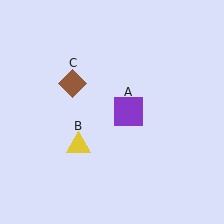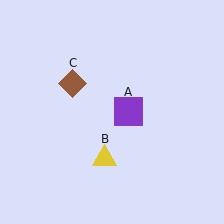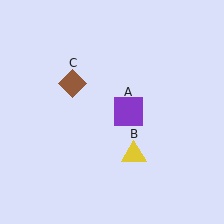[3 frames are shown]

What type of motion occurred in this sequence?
The yellow triangle (object B) rotated counterclockwise around the center of the scene.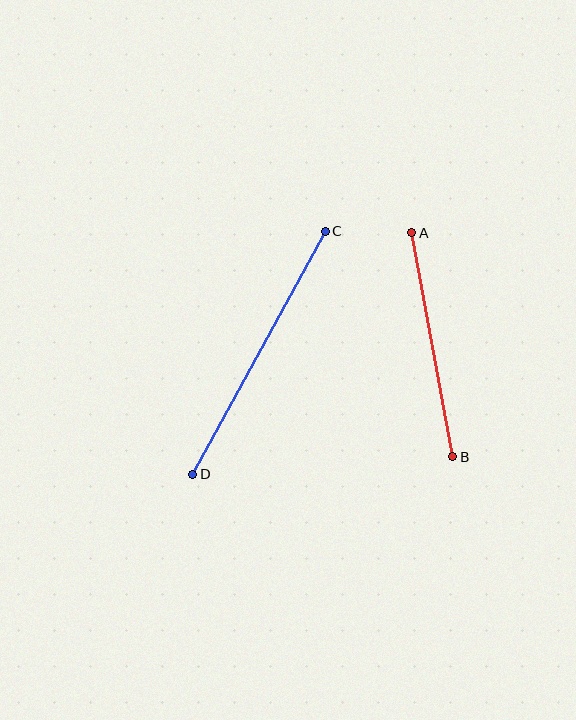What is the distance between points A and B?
The distance is approximately 228 pixels.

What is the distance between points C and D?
The distance is approximately 277 pixels.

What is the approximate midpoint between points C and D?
The midpoint is at approximately (259, 353) pixels.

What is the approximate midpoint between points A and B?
The midpoint is at approximately (432, 345) pixels.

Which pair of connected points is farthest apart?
Points C and D are farthest apart.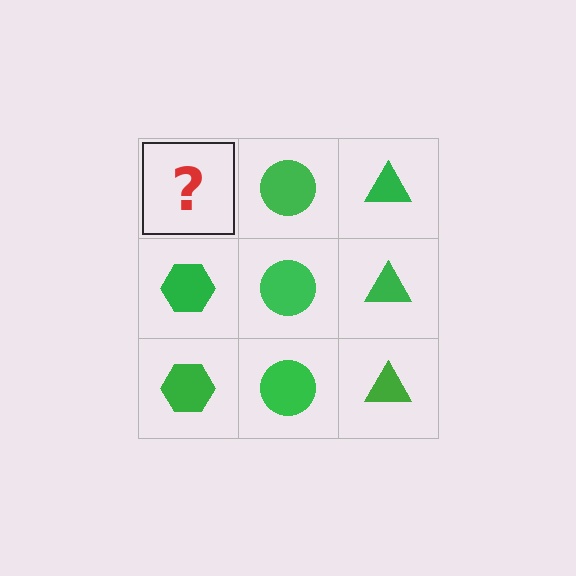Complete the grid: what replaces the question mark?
The question mark should be replaced with a green hexagon.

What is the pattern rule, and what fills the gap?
The rule is that each column has a consistent shape. The gap should be filled with a green hexagon.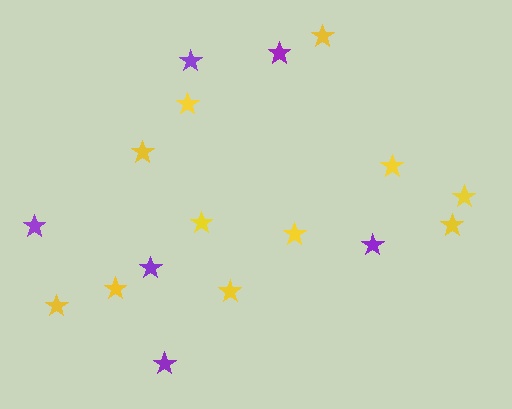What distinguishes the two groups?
There are 2 groups: one group of purple stars (6) and one group of yellow stars (11).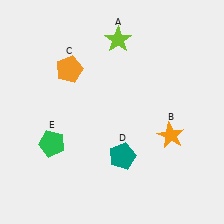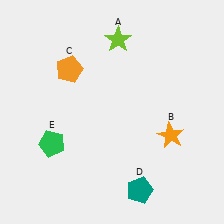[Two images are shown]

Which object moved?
The teal pentagon (D) moved down.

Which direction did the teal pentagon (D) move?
The teal pentagon (D) moved down.